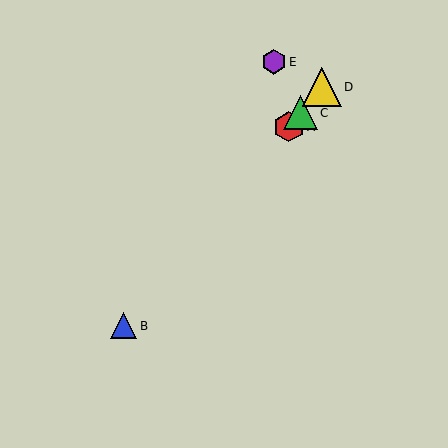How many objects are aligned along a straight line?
4 objects (A, B, C, D) are aligned along a straight line.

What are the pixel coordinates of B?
Object B is at (124, 326).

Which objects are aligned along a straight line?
Objects A, B, C, D are aligned along a straight line.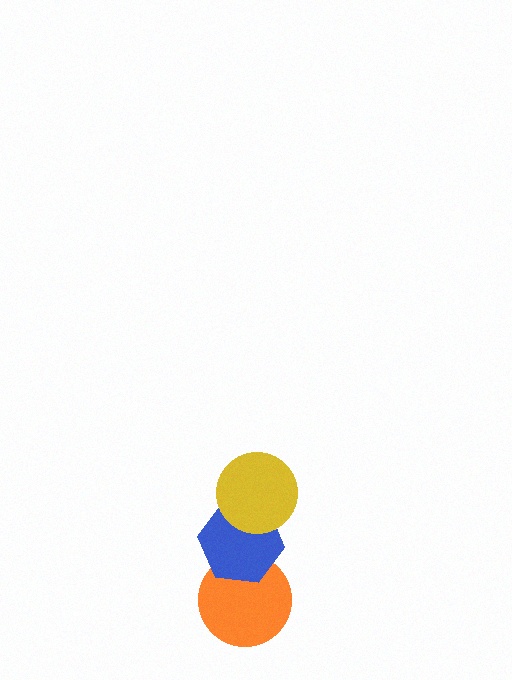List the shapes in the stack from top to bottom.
From top to bottom: the yellow circle, the blue hexagon, the orange circle.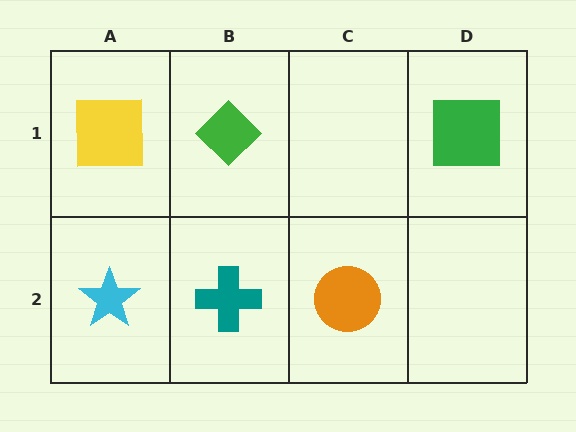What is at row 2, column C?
An orange circle.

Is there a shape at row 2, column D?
No, that cell is empty.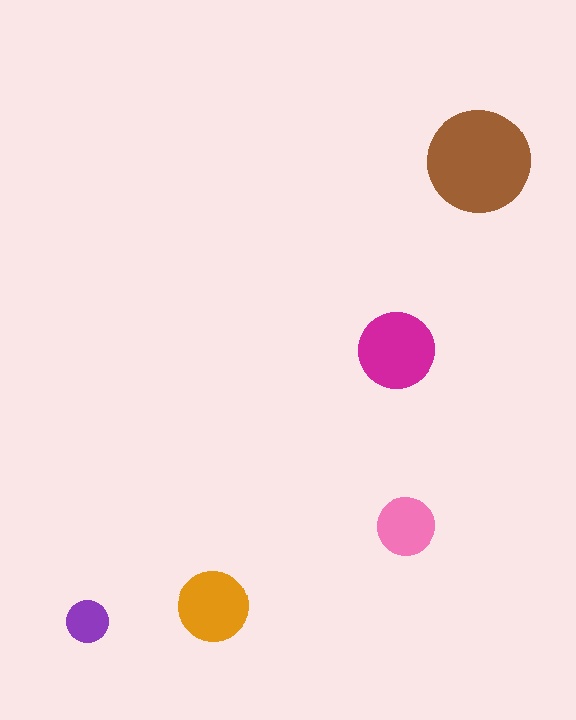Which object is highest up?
The brown circle is topmost.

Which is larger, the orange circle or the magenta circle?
The magenta one.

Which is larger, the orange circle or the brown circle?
The brown one.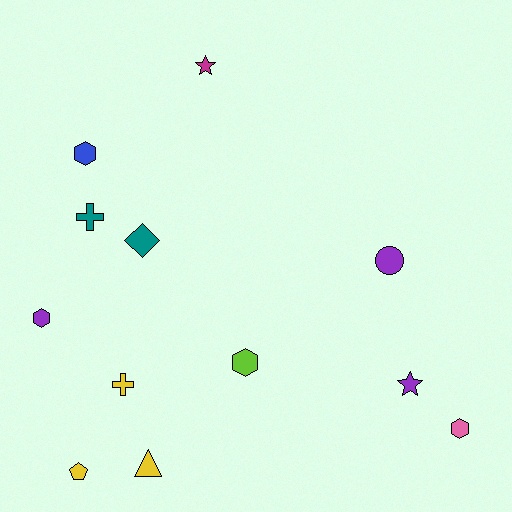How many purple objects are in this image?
There are 3 purple objects.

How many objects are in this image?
There are 12 objects.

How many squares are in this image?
There are no squares.